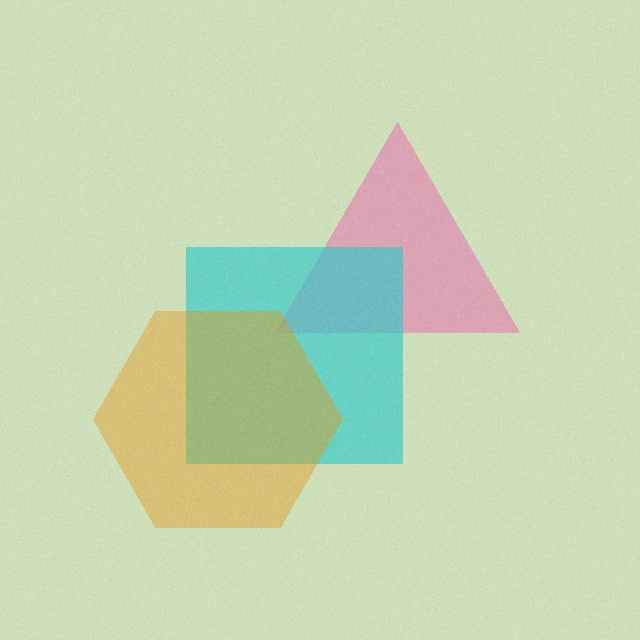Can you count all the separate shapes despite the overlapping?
Yes, there are 3 separate shapes.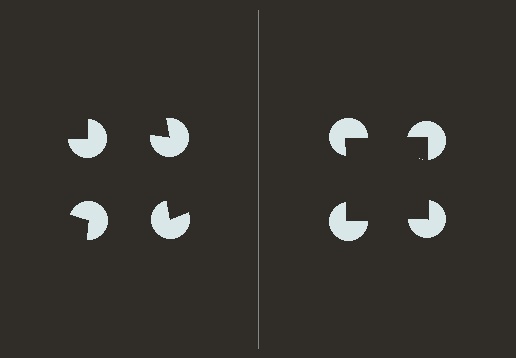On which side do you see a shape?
An illusory square appears on the right side. On the left side the wedge cuts are rotated, so no coherent shape forms.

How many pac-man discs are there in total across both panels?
8 — 4 on each side.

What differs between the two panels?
The pac-man discs are positioned identically on both sides; only the wedge orientations differ. On the right they align to a square; on the left they are misaligned.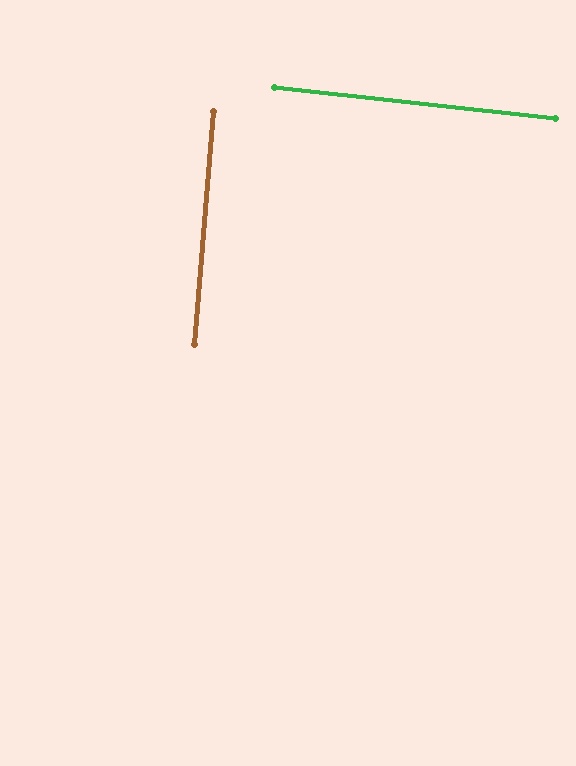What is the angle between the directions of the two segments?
Approximately 88 degrees.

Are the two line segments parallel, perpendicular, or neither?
Perpendicular — they meet at approximately 88°.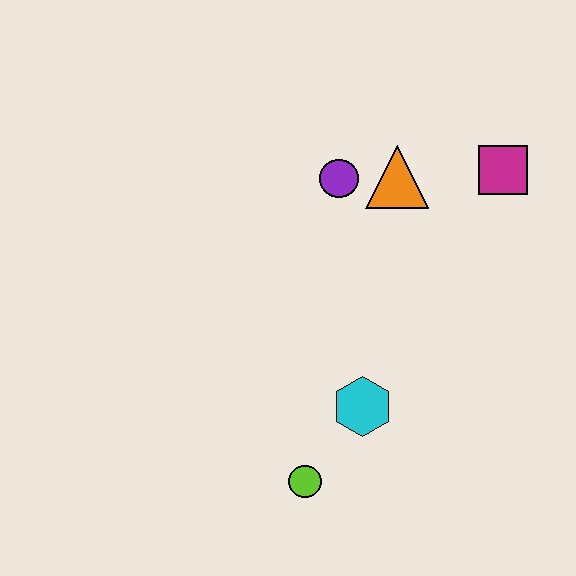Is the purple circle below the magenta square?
Yes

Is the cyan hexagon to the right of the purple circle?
Yes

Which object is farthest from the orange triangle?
The lime circle is farthest from the orange triangle.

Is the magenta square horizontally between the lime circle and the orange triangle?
No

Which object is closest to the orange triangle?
The purple circle is closest to the orange triangle.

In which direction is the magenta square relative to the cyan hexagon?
The magenta square is above the cyan hexagon.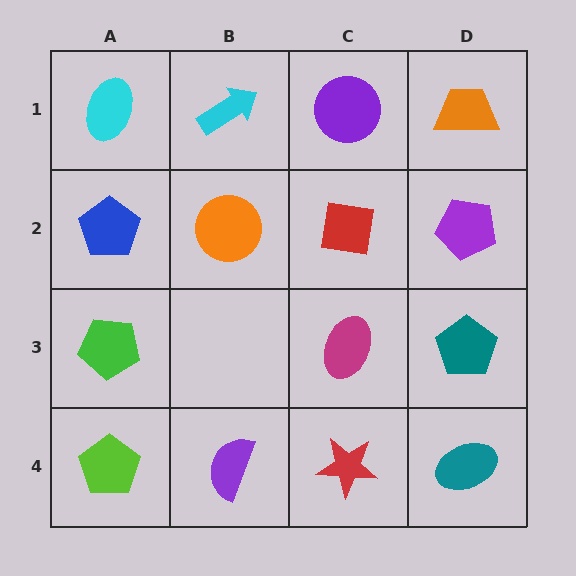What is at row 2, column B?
An orange circle.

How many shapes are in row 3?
3 shapes.